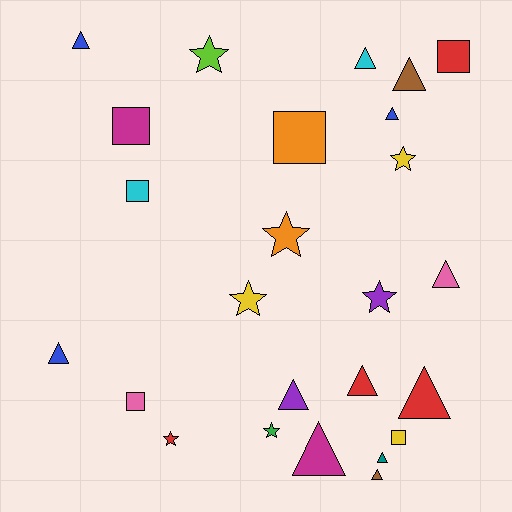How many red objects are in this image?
There are 4 red objects.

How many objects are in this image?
There are 25 objects.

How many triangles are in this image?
There are 12 triangles.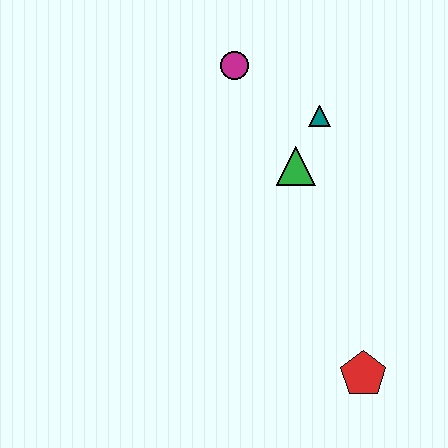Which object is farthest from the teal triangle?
The red pentagon is farthest from the teal triangle.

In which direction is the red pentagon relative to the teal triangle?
The red pentagon is below the teal triangle.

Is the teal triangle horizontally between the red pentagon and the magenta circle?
Yes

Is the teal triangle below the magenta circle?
Yes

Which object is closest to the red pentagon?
The green triangle is closest to the red pentagon.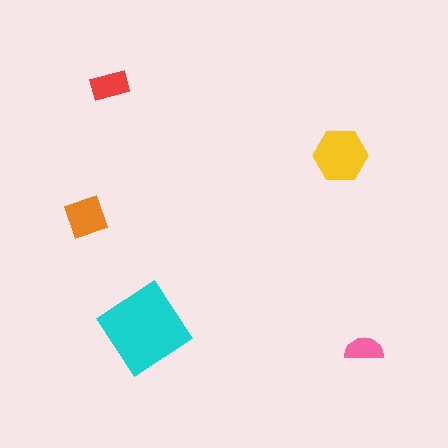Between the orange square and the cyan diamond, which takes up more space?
The cyan diamond.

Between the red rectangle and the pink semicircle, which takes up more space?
The red rectangle.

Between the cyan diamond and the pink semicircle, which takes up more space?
The cyan diamond.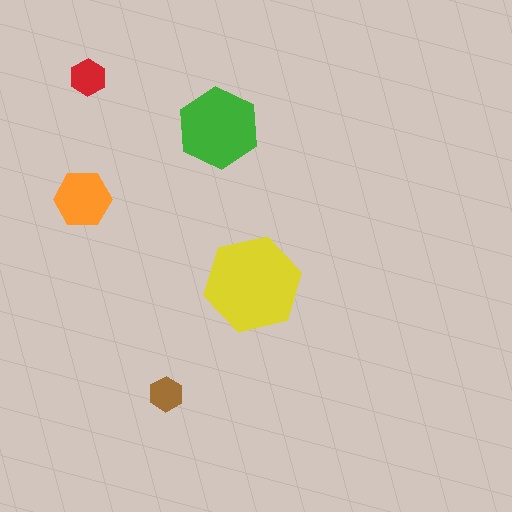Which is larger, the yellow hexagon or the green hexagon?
The yellow one.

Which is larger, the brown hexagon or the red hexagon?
The red one.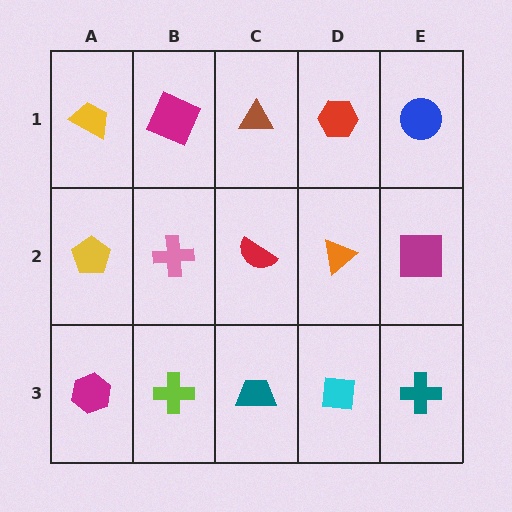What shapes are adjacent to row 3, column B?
A pink cross (row 2, column B), a magenta hexagon (row 3, column A), a teal trapezoid (row 3, column C).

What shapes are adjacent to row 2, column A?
A yellow trapezoid (row 1, column A), a magenta hexagon (row 3, column A), a pink cross (row 2, column B).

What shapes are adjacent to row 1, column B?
A pink cross (row 2, column B), a yellow trapezoid (row 1, column A), a brown triangle (row 1, column C).